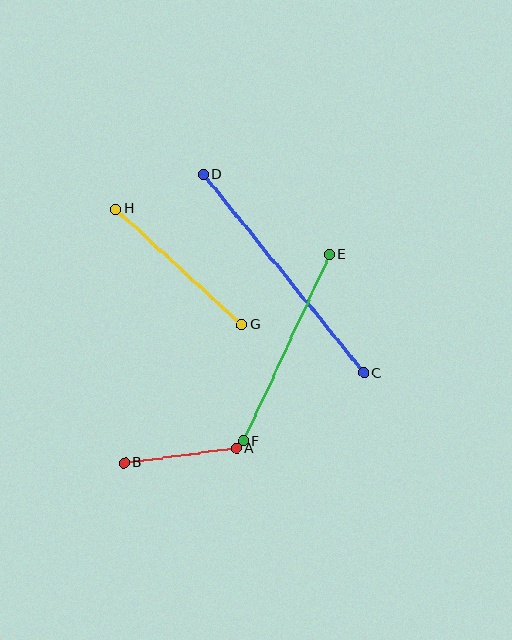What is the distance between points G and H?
The distance is approximately 171 pixels.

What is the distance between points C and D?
The distance is approximately 255 pixels.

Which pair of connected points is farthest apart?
Points C and D are farthest apart.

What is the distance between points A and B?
The distance is approximately 113 pixels.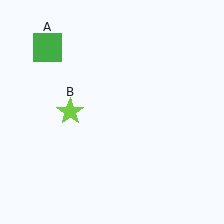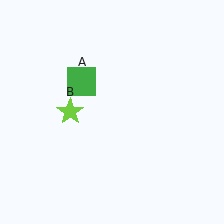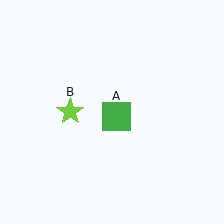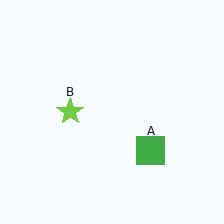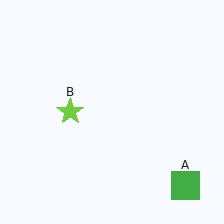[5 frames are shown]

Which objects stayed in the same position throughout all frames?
Lime star (object B) remained stationary.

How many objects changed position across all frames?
1 object changed position: green square (object A).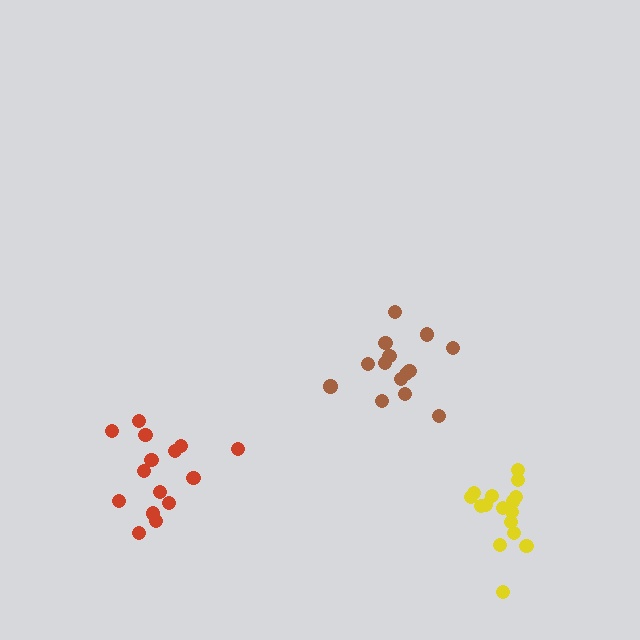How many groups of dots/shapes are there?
There are 3 groups.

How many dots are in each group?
Group 1: 14 dots, Group 2: 15 dots, Group 3: 16 dots (45 total).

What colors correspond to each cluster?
The clusters are colored: brown, red, yellow.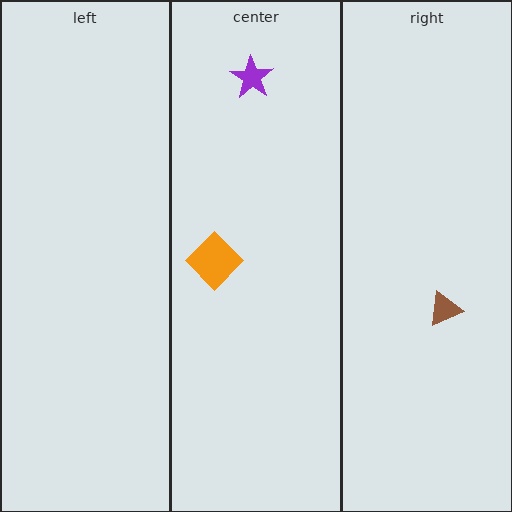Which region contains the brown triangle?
The right region.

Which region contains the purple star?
The center region.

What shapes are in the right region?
The brown triangle.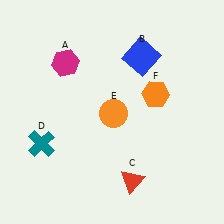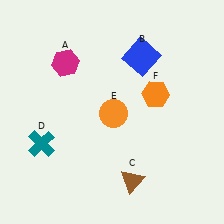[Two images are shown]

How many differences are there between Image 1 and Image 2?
There is 1 difference between the two images.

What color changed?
The triangle (C) changed from red in Image 1 to brown in Image 2.